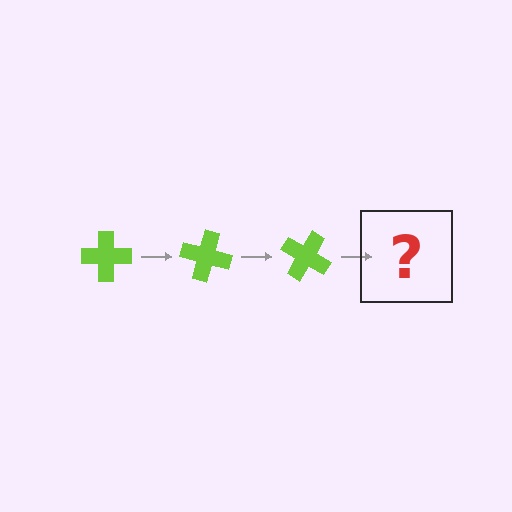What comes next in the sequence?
The next element should be a lime cross rotated 45 degrees.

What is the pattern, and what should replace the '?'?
The pattern is that the cross rotates 15 degrees each step. The '?' should be a lime cross rotated 45 degrees.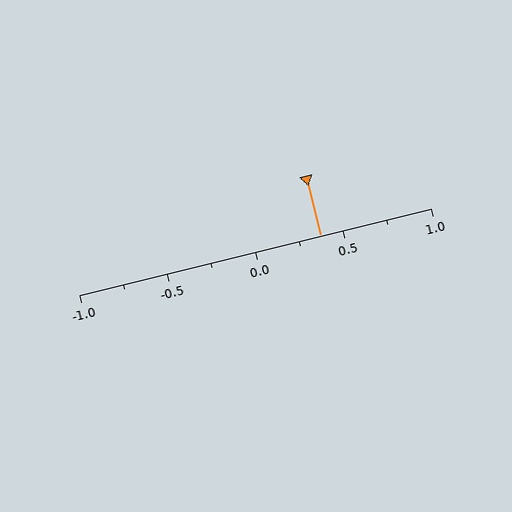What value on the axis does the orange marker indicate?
The marker indicates approximately 0.38.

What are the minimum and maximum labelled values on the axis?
The axis runs from -1.0 to 1.0.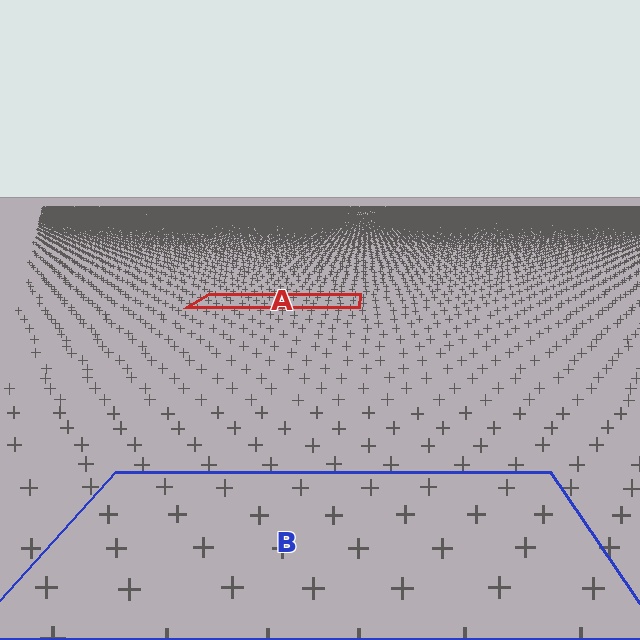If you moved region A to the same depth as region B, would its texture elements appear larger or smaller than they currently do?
They would appear larger. At a closer depth, the same texture elements are projected at a bigger on-screen size.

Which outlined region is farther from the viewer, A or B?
Region A is farther from the viewer — the texture elements inside it appear smaller and more densely packed.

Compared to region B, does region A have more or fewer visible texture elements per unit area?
Region A has more texture elements per unit area — they are packed more densely because it is farther away.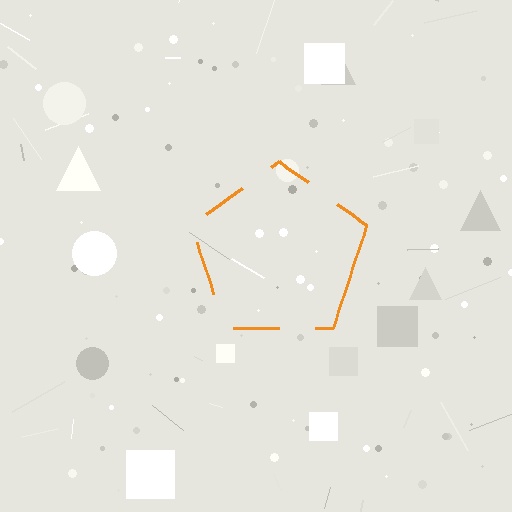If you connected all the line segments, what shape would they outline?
They would outline a pentagon.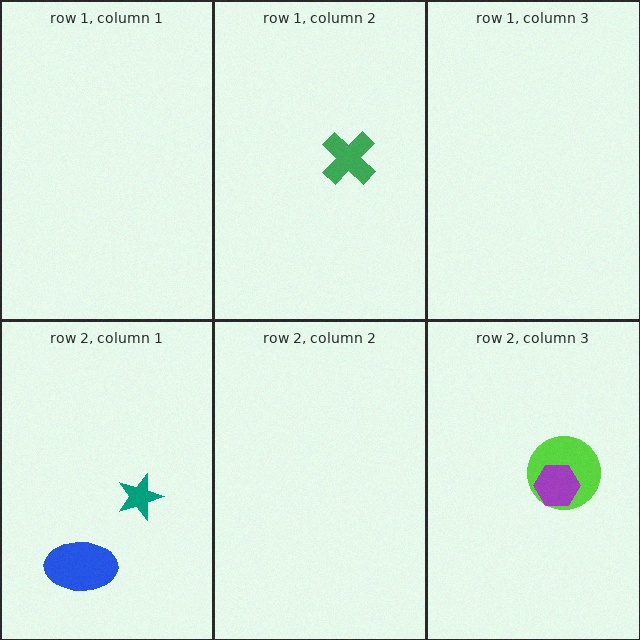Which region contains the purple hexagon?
The row 2, column 3 region.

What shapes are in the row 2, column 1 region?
The teal star, the blue ellipse.